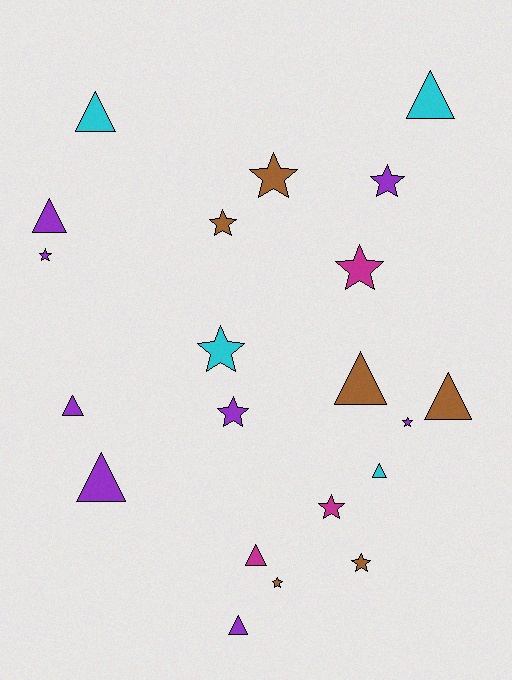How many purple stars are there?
There are 4 purple stars.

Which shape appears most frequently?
Star, with 11 objects.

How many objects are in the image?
There are 21 objects.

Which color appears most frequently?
Purple, with 8 objects.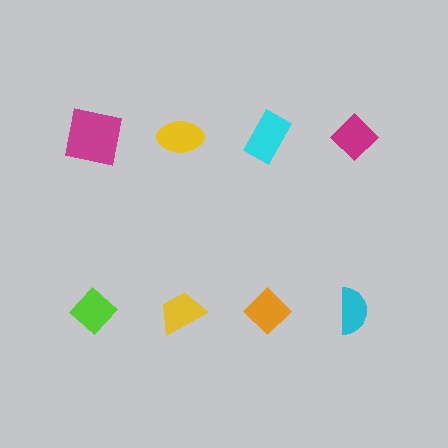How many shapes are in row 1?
4 shapes.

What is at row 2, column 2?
A yellow trapezoid.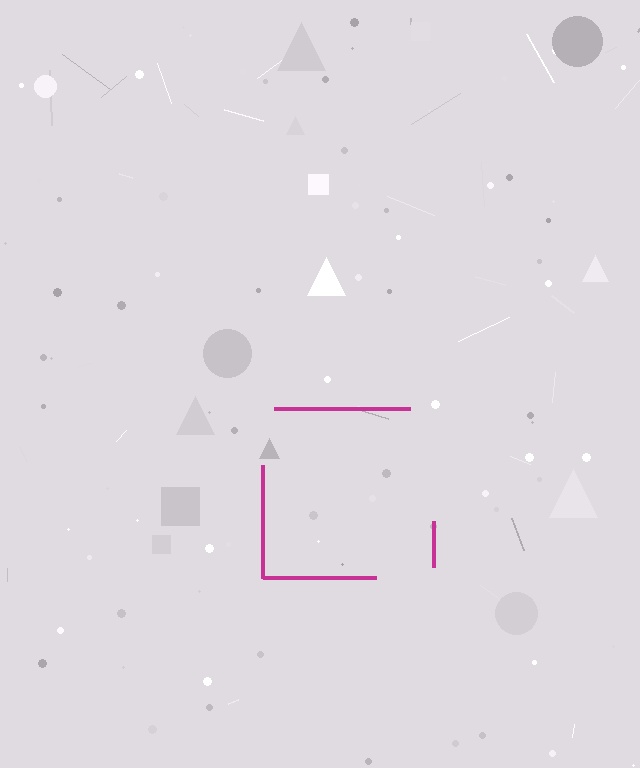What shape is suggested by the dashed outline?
The dashed outline suggests a square.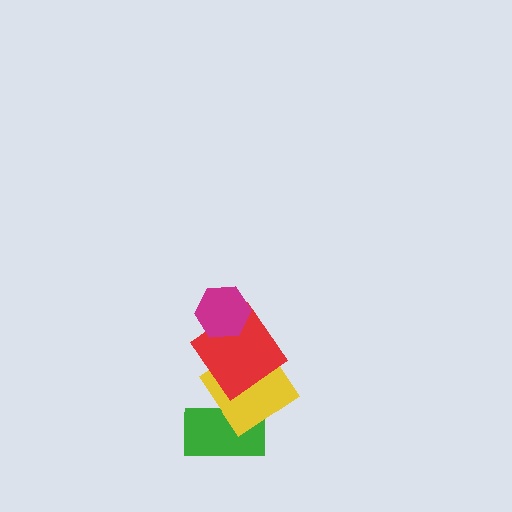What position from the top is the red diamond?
The red diamond is 2nd from the top.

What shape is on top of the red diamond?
The magenta hexagon is on top of the red diamond.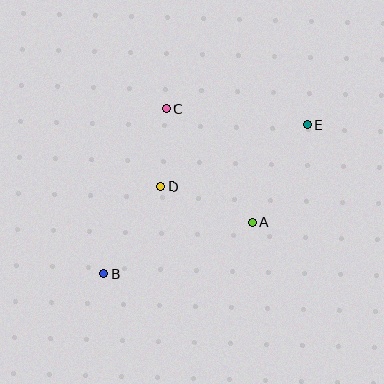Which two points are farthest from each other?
Points B and E are farthest from each other.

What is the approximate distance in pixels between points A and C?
The distance between A and C is approximately 142 pixels.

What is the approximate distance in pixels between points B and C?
The distance between B and C is approximately 176 pixels.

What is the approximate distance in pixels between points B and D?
The distance between B and D is approximately 104 pixels.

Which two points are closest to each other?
Points C and D are closest to each other.